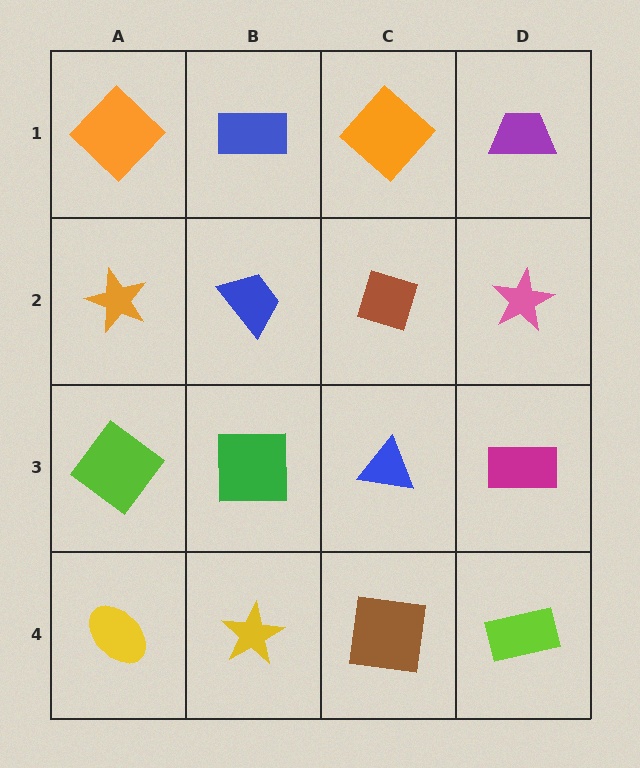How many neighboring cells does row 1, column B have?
3.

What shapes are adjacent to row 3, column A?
An orange star (row 2, column A), a yellow ellipse (row 4, column A), a green square (row 3, column B).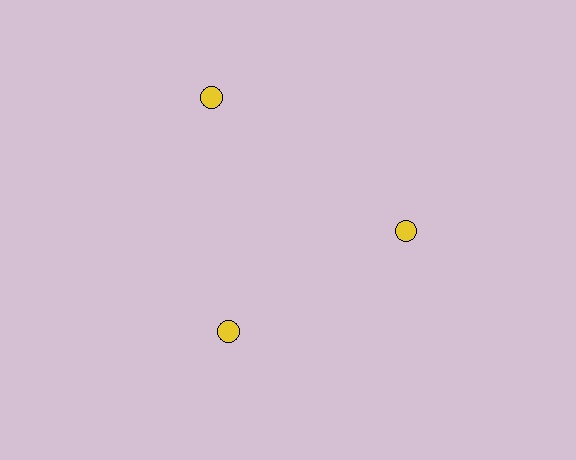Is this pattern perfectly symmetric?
No. The 3 yellow circles are arranged in a ring, but one element near the 11 o'clock position is pushed outward from the center, breaking the 3-fold rotational symmetry.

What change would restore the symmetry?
The symmetry would be restored by moving it inward, back onto the ring so that all 3 circles sit at equal angles and equal distance from the center.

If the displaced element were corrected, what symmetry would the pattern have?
It would have 3-fold rotational symmetry — the pattern would map onto itself every 120 degrees.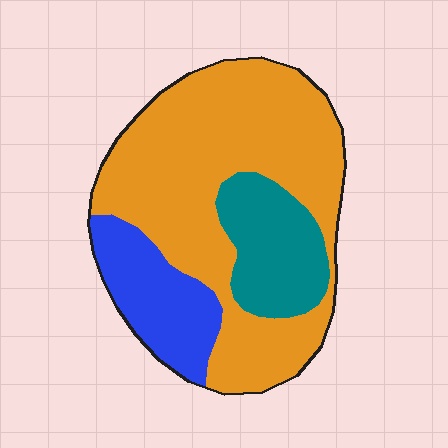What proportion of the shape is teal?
Teal takes up about one sixth (1/6) of the shape.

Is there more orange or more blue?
Orange.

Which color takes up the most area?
Orange, at roughly 65%.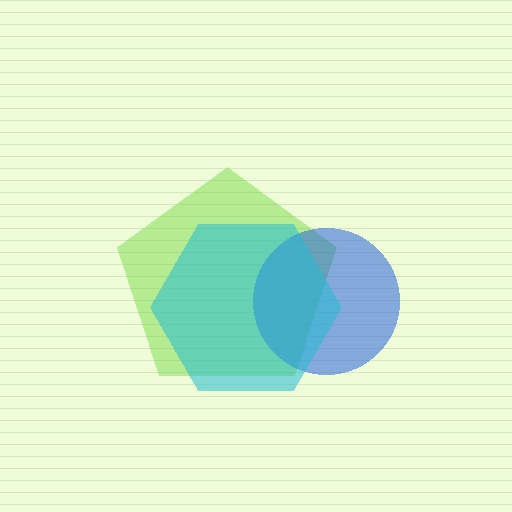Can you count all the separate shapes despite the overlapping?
Yes, there are 3 separate shapes.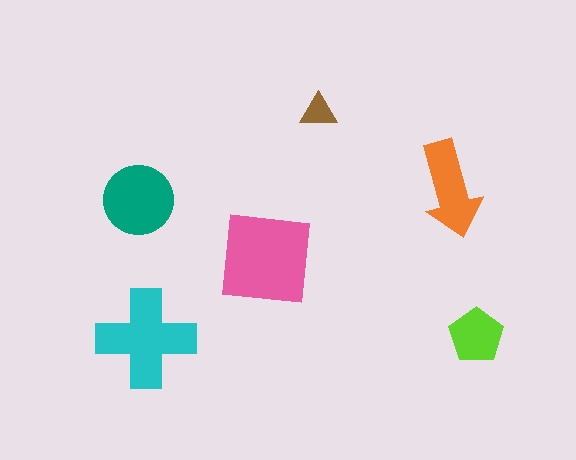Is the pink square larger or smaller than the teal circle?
Larger.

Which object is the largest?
The pink square.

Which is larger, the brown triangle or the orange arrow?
The orange arrow.